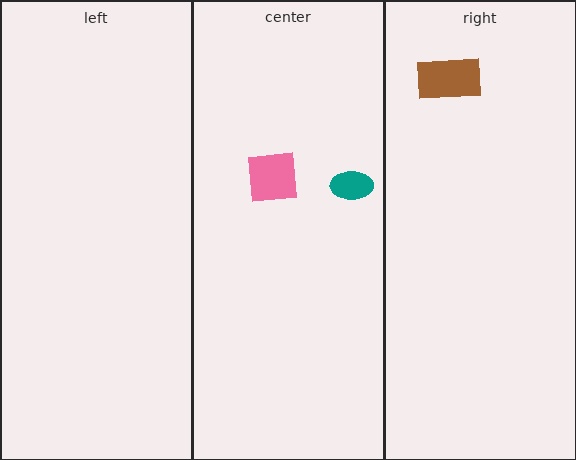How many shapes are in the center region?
2.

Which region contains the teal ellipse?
The center region.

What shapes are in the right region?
The brown rectangle.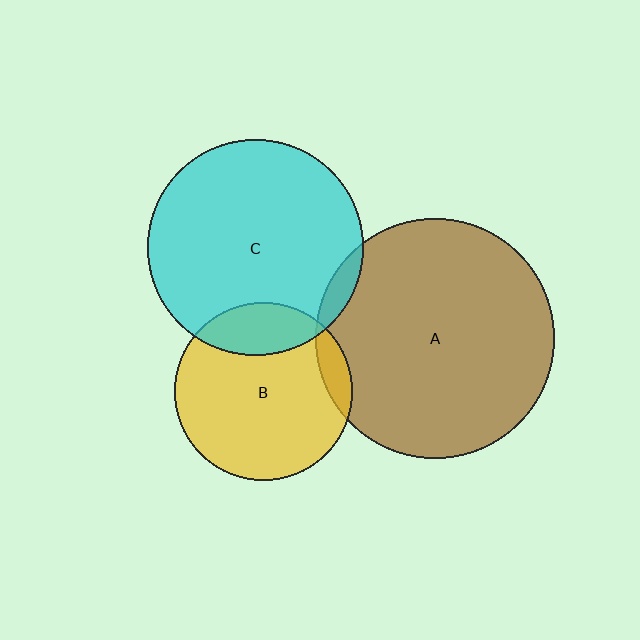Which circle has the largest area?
Circle A (brown).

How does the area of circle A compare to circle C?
Approximately 1.2 times.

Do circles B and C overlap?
Yes.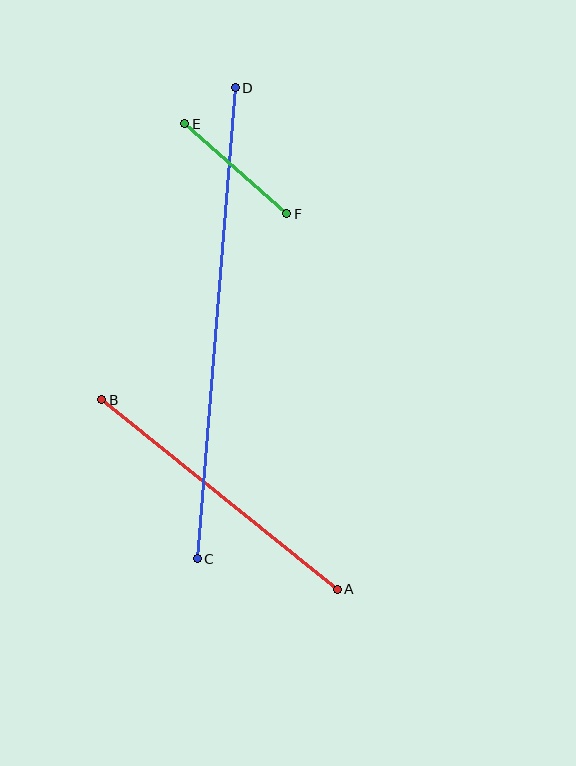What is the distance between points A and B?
The distance is approximately 302 pixels.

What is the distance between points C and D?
The distance is approximately 472 pixels.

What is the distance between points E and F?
The distance is approximately 136 pixels.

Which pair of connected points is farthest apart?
Points C and D are farthest apart.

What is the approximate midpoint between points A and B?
The midpoint is at approximately (220, 494) pixels.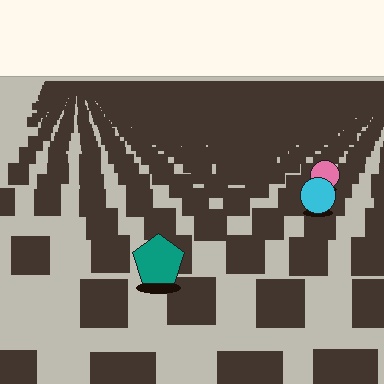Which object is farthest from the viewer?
The pink circle is farthest from the viewer. It appears smaller and the ground texture around it is denser.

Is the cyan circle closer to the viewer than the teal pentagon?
No. The teal pentagon is closer — you can tell from the texture gradient: the ground texture is coarser near it.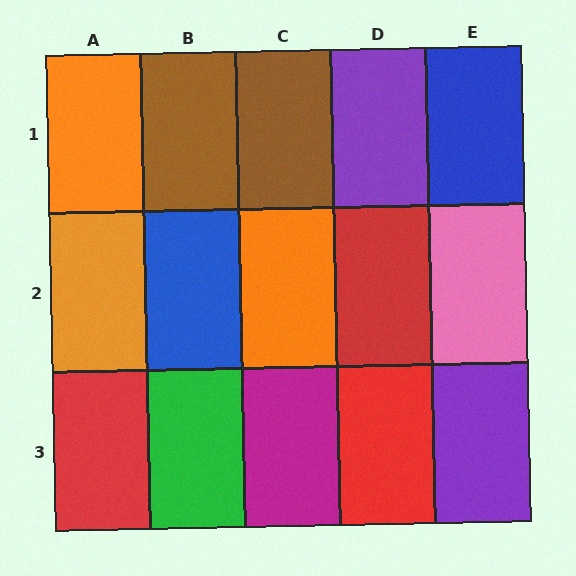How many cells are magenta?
1 cell is magenta.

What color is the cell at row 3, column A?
Red.